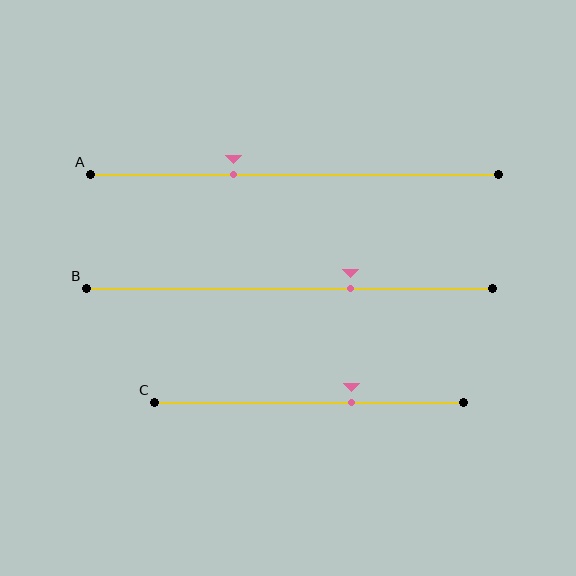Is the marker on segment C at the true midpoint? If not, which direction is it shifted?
No, the marker on segment C is shifted to the right by about 14% of the segment length.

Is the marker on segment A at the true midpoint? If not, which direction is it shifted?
No, the marker on segment A is shifted to the left by about 15% of the segment length.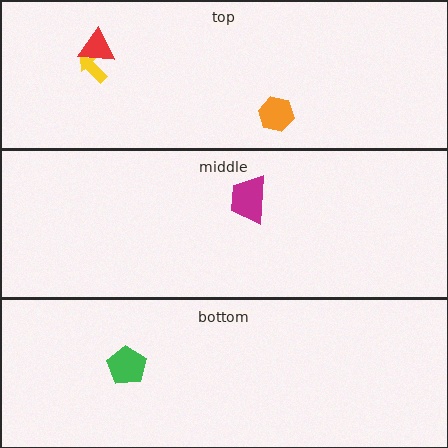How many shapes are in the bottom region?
1.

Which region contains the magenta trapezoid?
The middle region.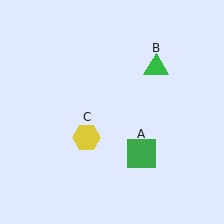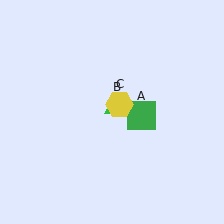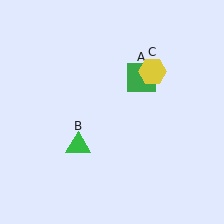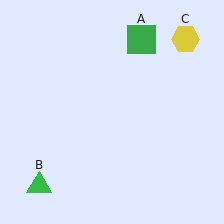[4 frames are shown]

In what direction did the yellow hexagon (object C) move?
The yellow hexagon (object C) moved up and to the right.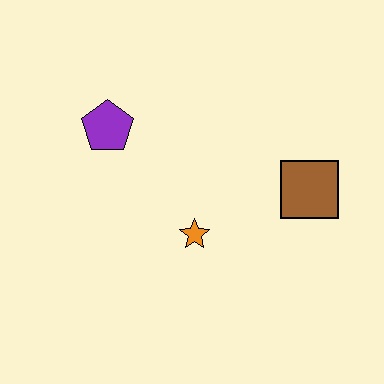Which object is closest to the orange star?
The brown square is closest to the orange star.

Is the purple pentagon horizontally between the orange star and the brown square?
No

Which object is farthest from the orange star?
The purple pentagon is farthest from the orange star.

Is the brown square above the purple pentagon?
No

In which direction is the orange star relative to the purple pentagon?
The orange star is below the purple pentagon.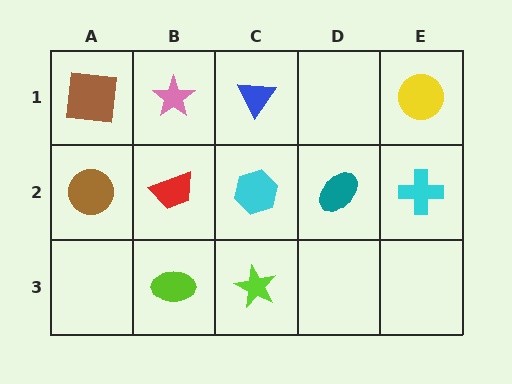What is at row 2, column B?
A red trapezoid.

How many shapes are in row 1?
4 shapes.